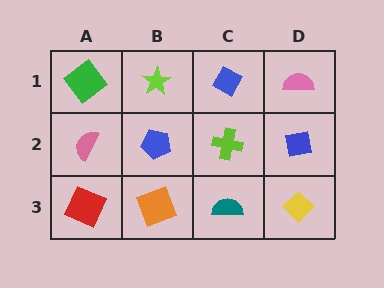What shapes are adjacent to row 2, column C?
A blue diamond (row 1, column C), a teal semicircle (row 3, column C), a blue pentagon (row 2, column B), a blue square (row 2, column D).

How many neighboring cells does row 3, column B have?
3.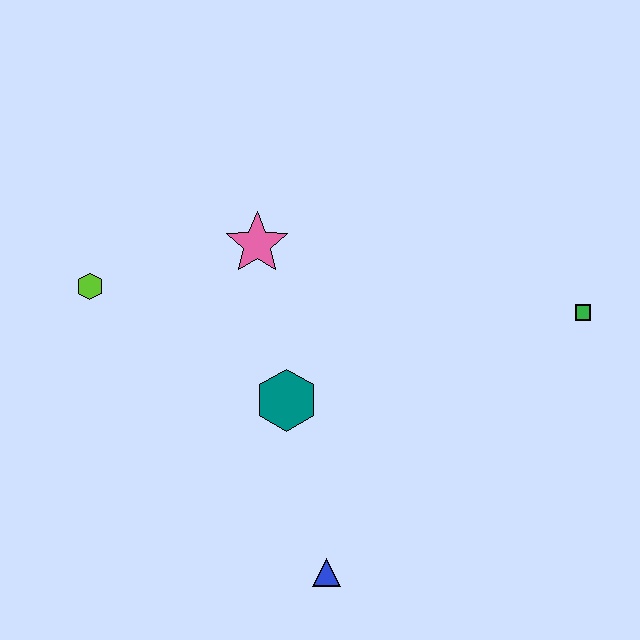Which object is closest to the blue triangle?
The teal hexagon is closest to the blue triangle.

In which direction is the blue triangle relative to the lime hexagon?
The blue triangle is below the lime hexagon.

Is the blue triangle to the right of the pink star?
Yes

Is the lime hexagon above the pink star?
No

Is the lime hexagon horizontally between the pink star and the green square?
No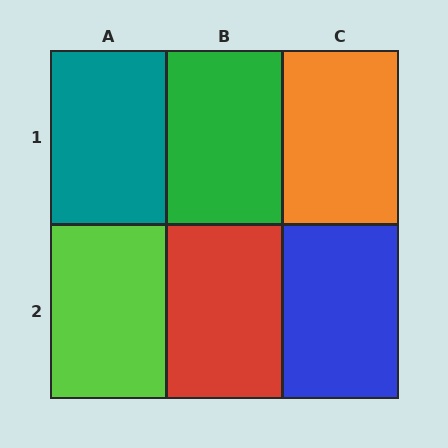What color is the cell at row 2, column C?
Blue.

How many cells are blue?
1 cell is blue.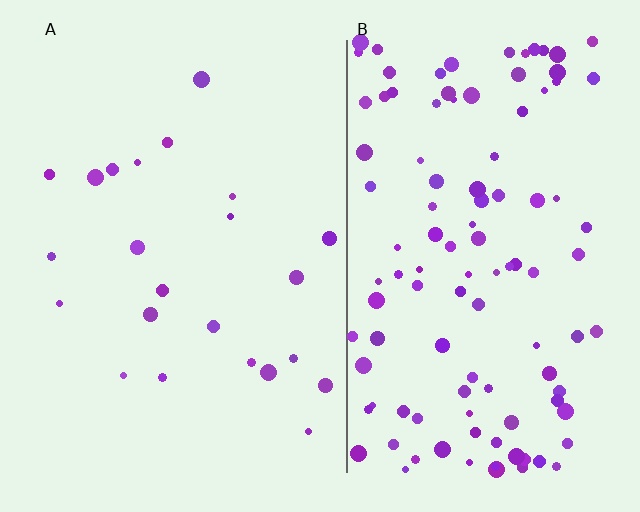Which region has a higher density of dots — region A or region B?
B (the right).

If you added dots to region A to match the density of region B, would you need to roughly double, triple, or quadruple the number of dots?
Approximately quadruple.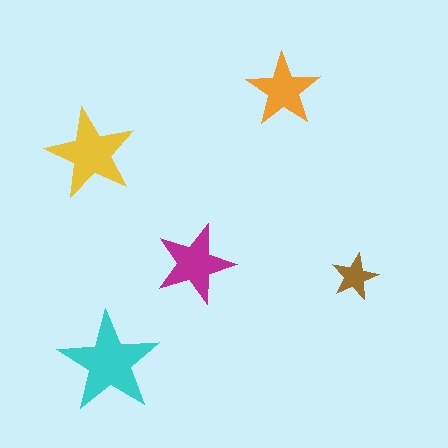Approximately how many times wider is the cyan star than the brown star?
About 2 times wider.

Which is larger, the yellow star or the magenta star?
The yellow one.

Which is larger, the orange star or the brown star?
The orange one.